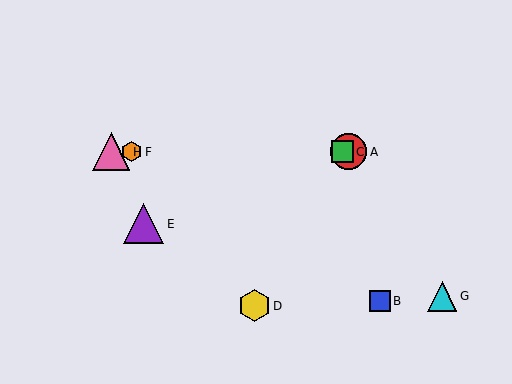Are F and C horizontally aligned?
Yes, both are at y≈152.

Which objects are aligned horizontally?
Objects A, C, F, H are aligned horizontally.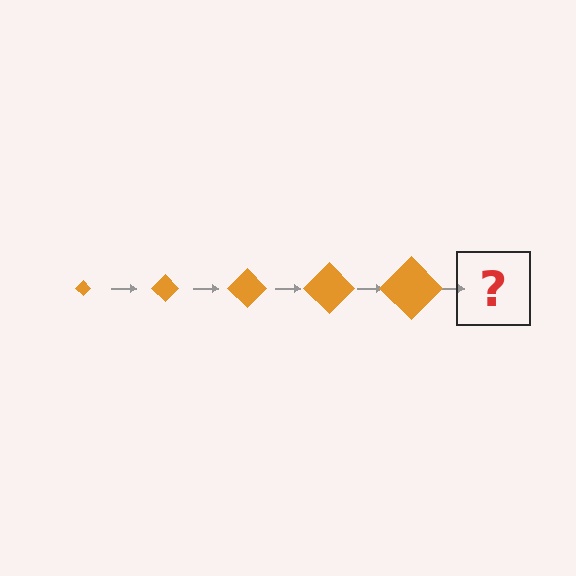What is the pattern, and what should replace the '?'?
The pattern is that the diamond gets progressively larger each step. The '?' should be an orange diamond, larger than the previous one.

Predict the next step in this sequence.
The next step is an orange diamond, larger than the previous one.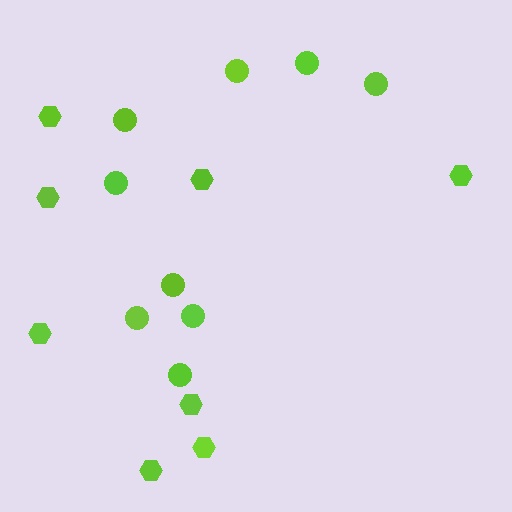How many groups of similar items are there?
There are 2 groups: one group of hexagons (8) and one group of circles (9).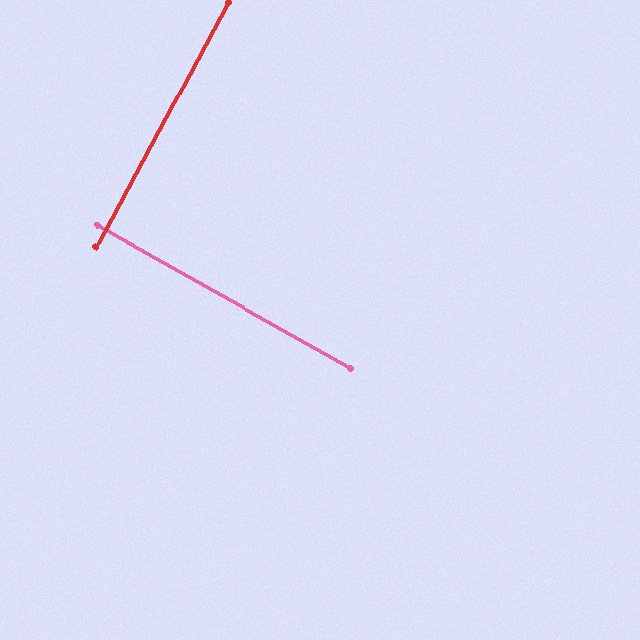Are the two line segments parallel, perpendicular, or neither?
Perpendicular — they meet at approximately 89°.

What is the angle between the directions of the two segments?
Approximately 89 degrees.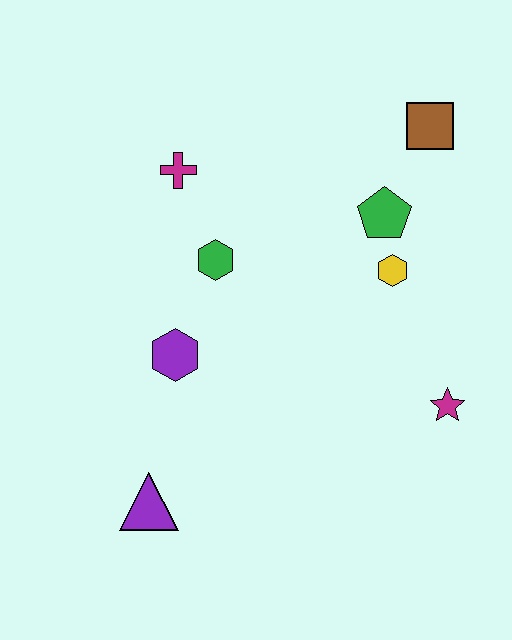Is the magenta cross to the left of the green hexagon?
Yes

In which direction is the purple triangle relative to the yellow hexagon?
The purple triangle is to the left of the yellow hexagon.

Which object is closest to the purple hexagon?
The green hexagon is closest to the purple hexagon.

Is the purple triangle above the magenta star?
No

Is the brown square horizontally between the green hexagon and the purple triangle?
No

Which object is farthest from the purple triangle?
The brown square is farthest from the purple triangle.